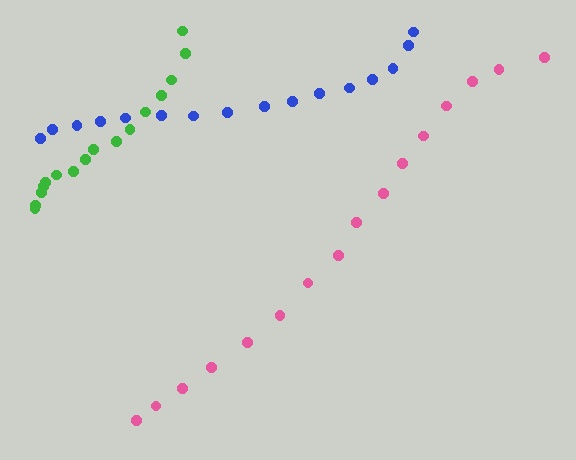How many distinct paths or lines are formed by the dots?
There are 3 distinct paths.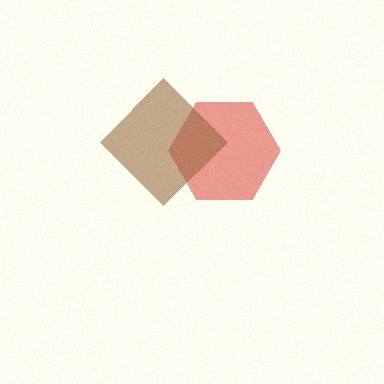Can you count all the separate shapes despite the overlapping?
Yes, there are 2 separate shapes.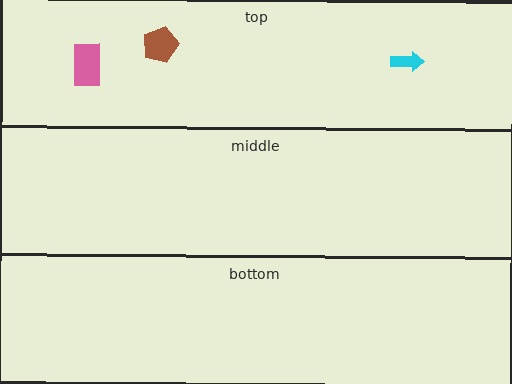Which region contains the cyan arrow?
The top region.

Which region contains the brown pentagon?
The top region.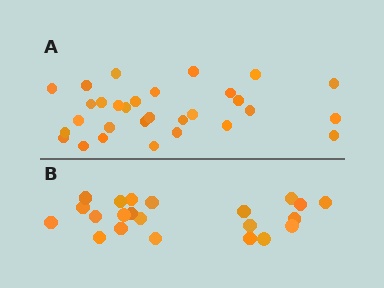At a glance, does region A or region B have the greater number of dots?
Region A (the top region) has more dots.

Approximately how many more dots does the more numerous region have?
Region A has roughly 8 or so more dots than region B.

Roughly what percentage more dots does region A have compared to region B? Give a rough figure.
About 35% more.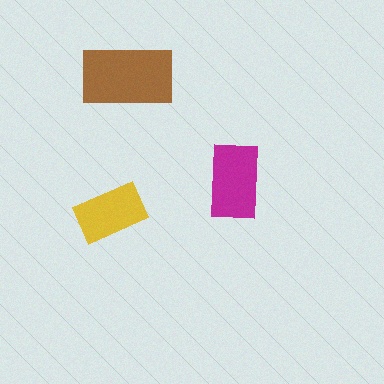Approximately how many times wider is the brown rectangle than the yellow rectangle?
About 1.5 times wider.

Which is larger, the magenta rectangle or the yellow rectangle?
The magenta one.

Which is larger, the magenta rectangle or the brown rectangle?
The brown one.